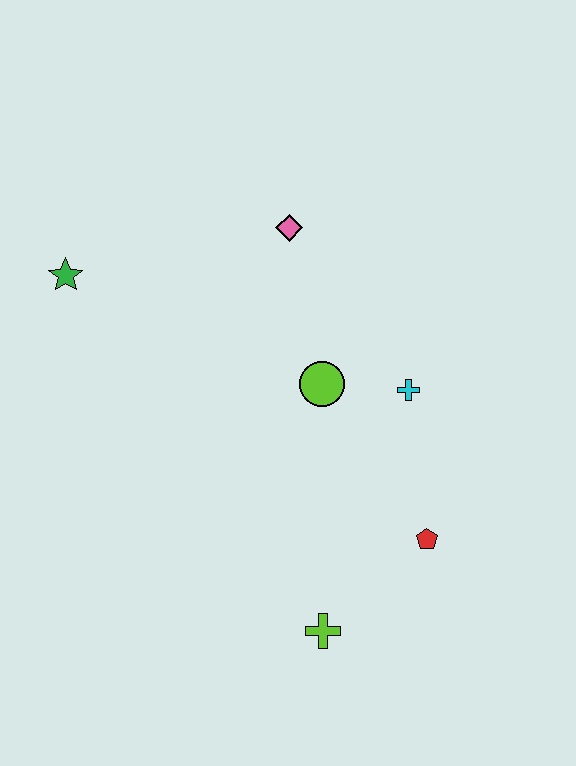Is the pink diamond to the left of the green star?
No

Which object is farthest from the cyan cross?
The green star is farthest from the cyan cross.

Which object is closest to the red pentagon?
The lime cross is closest to the red pentagon.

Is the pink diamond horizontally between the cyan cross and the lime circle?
No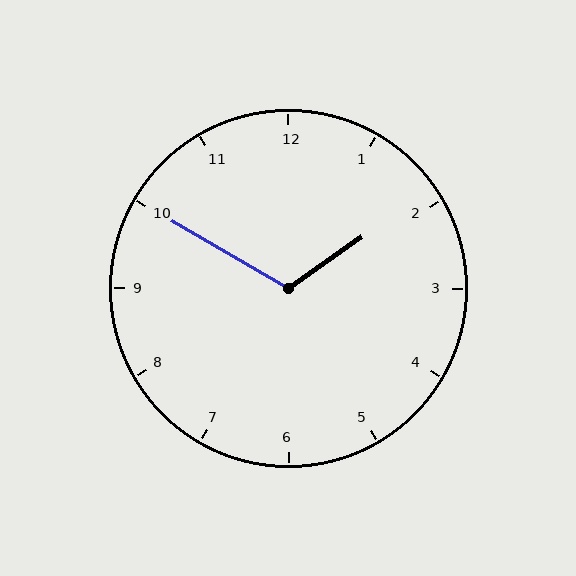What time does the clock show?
1:50.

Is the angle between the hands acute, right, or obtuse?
It is obtuse.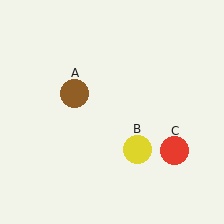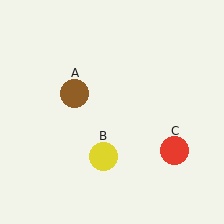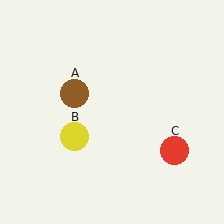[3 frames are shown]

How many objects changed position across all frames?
1 object changed position: yellow circle (object B).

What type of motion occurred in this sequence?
The yellow circle (object B) rotated clockwise around the center of the scene.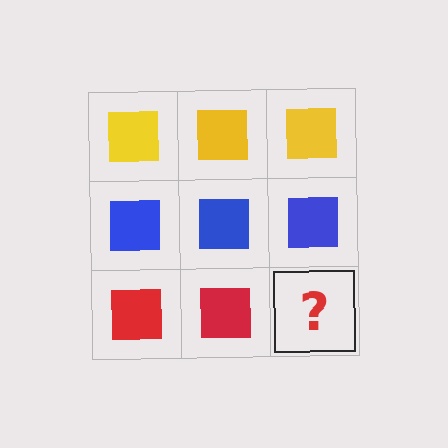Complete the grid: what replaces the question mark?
The question mark should be replaced with a red square.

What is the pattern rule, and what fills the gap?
The rule is that each row has a consistent color. The gap should be filled with a red square.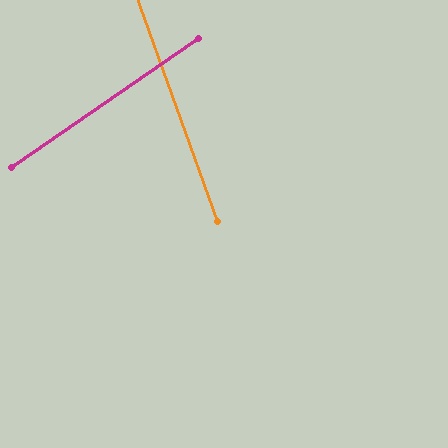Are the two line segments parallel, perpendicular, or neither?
Neither parallel nor perpendicular — they differ by about 75°.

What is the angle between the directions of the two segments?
Approximately 75 degrees.